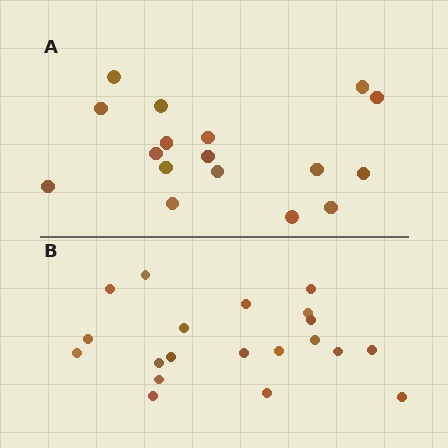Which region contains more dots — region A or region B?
Region B (the bottom region) has more dots.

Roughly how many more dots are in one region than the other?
Region B has just a few more — roughly 2 or 3 more dots than region A.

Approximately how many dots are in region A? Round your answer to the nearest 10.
About 20 dots. (The exact count is 17, which rounds to 20.)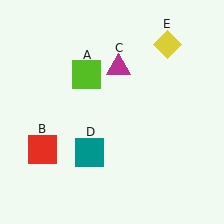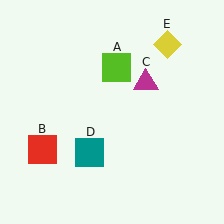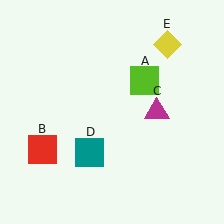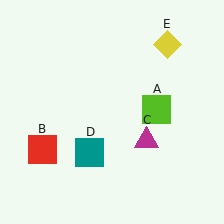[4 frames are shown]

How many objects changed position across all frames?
2 objects changed position: lime square (object A), magenta triangle (object C).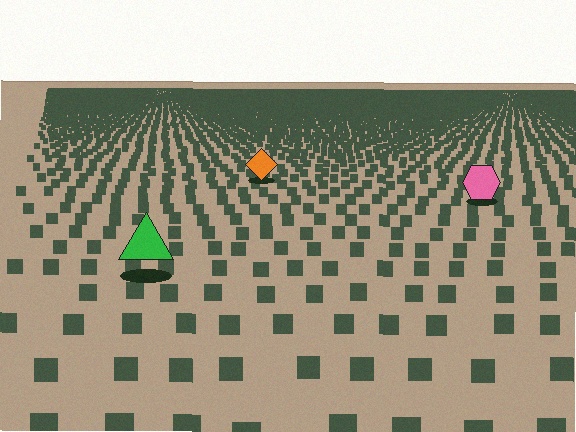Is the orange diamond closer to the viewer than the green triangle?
No. The green triangle is closer — you can tell from the texture gradient: the ground texture is coarser near it.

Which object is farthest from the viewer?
The orange diamond is farthest from the viewer. It appears smaller and the ground texture around it is denser.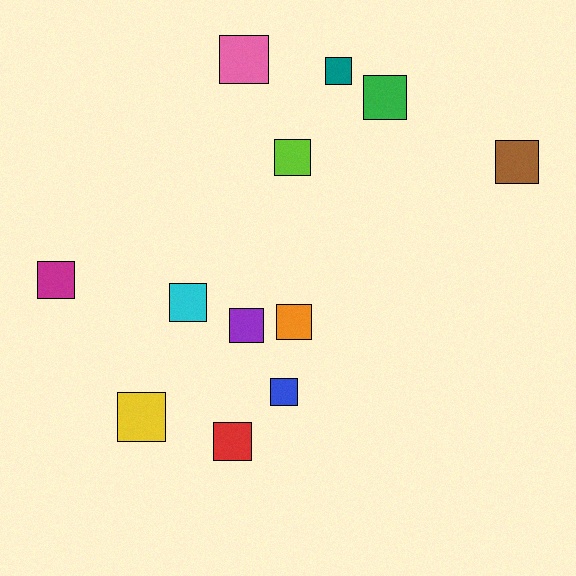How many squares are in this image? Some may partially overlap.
There are 12 squares.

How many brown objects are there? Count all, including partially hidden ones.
There is 1 brown object.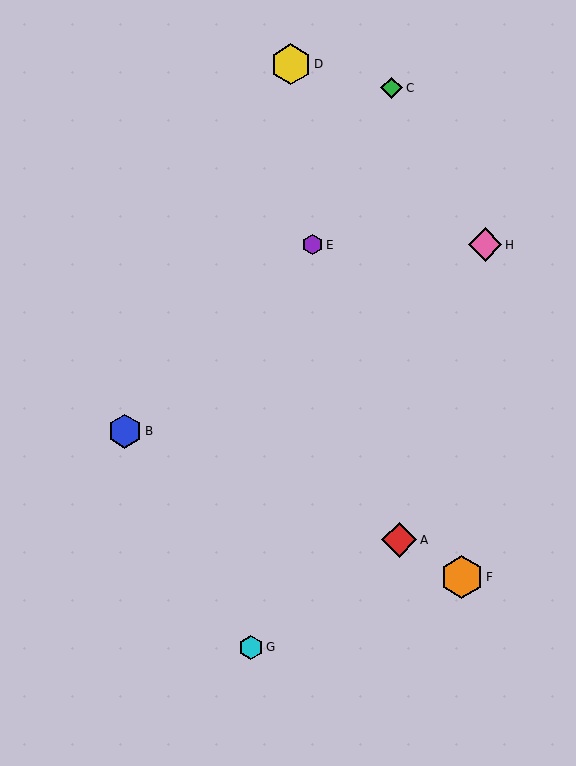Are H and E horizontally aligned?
Yes, both are at y≈245.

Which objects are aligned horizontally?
Objects E, H are aligned horizontally.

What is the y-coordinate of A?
Object A is at y≈540.